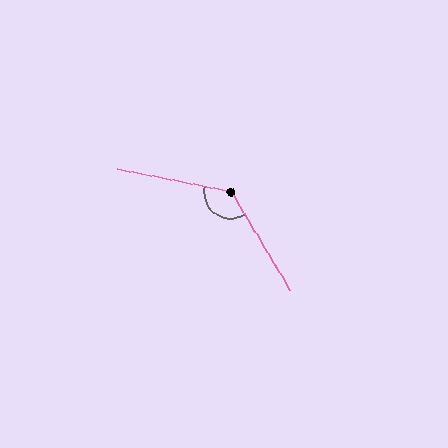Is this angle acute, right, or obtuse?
It is obtuse.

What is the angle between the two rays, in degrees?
Approximately 132 degrees.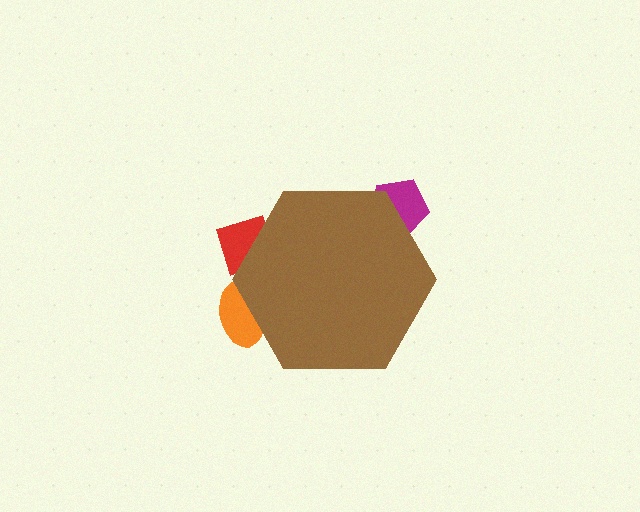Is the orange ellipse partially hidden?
Yes, the orange ellipse is partially hidden behind the brown hexagon.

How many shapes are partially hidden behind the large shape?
3 shapes are partially hidden.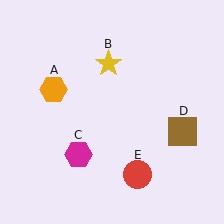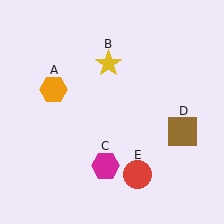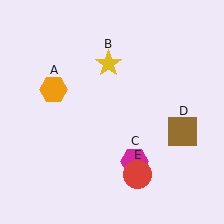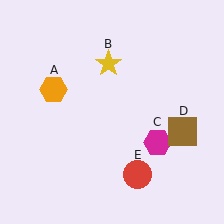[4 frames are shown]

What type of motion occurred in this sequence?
The magenta hexagon (object C) rotated counterclockwise around the center of the scene.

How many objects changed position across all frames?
1 object changed position: magenta hexagon (object C).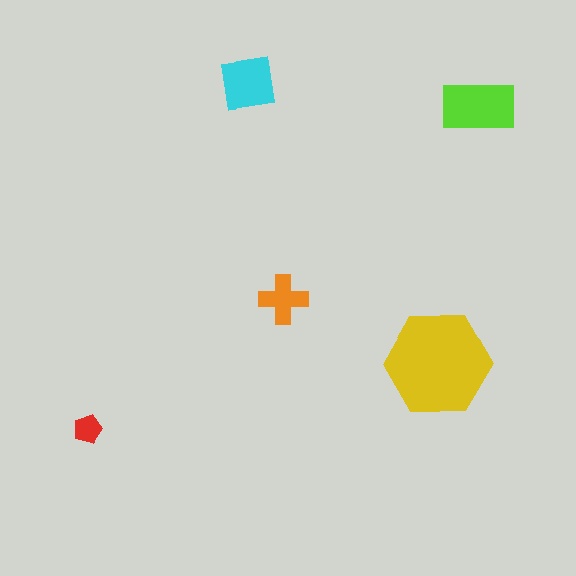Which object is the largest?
The yellow hexagon.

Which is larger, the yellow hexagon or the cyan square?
The yellow hexagon.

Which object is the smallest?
The red pentagon.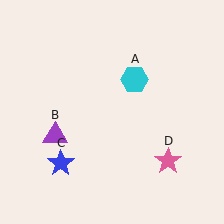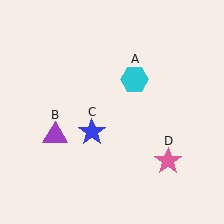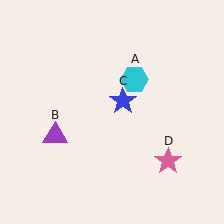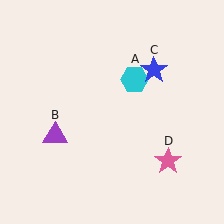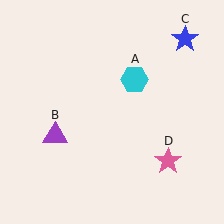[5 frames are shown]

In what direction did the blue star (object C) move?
The blue star (object C) moved up and to the right.